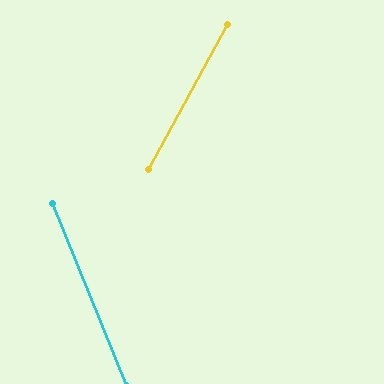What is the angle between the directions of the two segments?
Approximately 51 degrees.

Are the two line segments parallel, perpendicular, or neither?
Neither parallel nor perpendicular — they differ by about 51°.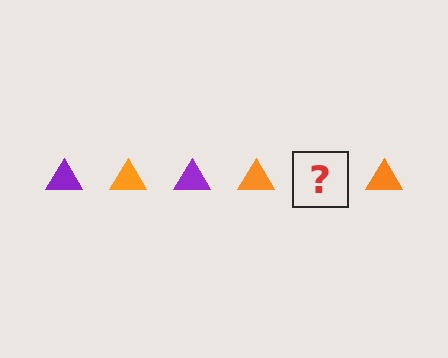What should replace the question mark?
The question mark should be replaced with a purple triangle.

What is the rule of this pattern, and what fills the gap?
The rule is that the pattern cycles through purple, orange triangles. The gap should be filled with a purple triangle.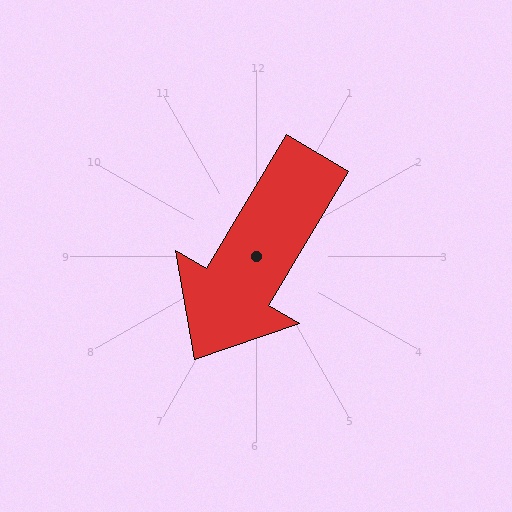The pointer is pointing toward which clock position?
Roughly 7 o'clock.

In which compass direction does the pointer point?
Southwest.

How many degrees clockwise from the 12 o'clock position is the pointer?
Approximately 211 degrees.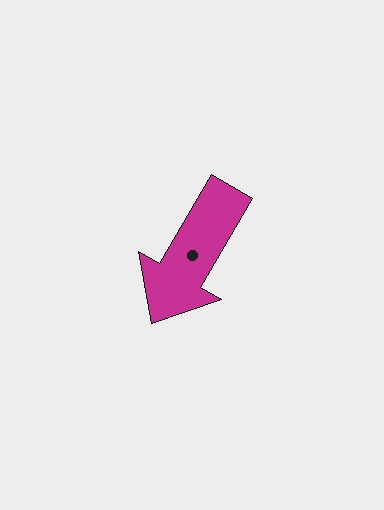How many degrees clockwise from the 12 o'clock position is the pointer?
Approximately 210 degrees.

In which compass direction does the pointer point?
Southwest.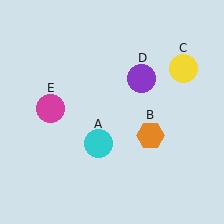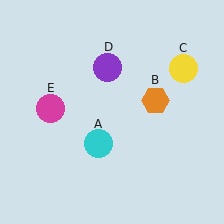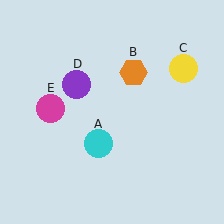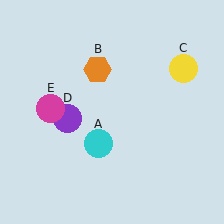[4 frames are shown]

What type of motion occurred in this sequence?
The orange hexagon (object B), purple circle (object D) rotated counterclockwise around the center of the scene.